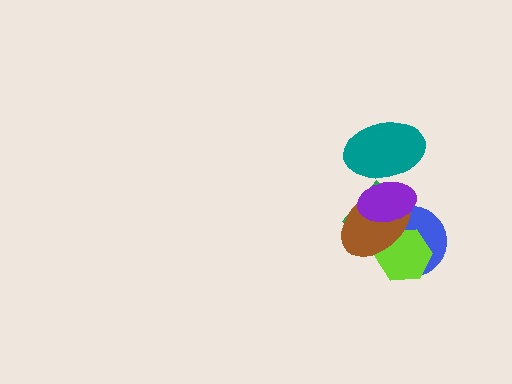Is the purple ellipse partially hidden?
Yes, it is partially covered by another shape.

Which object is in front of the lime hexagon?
The brown ellipse is in front of the lime hexagon.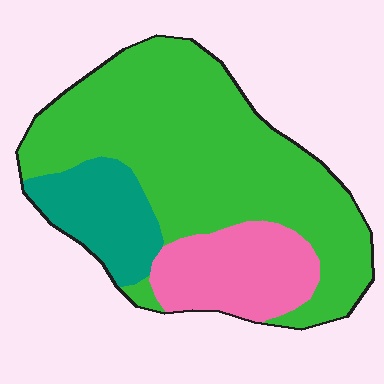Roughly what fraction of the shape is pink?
Pink takes up about one fifth (1/5) of the shape.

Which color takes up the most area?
Green, at roughly 65%.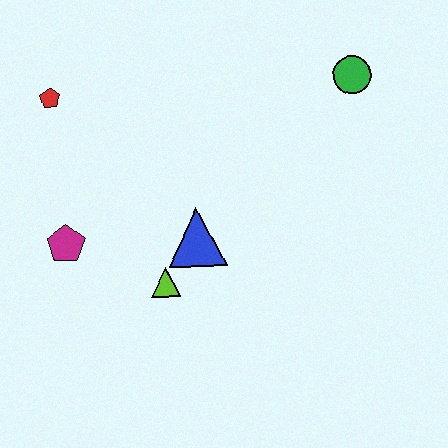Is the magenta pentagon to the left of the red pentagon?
No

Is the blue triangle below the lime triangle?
No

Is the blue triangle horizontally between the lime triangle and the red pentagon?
No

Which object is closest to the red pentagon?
The magenta pentagon is closest to the red pentagon.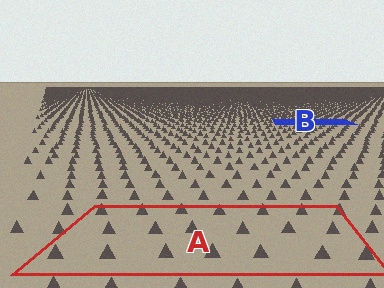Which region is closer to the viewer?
Region A is closer. The texture elements there are larger and more spread out.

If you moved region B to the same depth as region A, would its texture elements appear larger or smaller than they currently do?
They would appear larger. At a closer depth, the same texture elements are projected at a bigger on-screen size.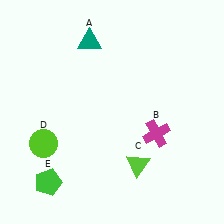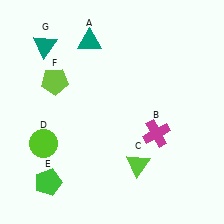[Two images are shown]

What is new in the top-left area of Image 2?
A teal triangle (G) was added in the top-left area of Image 2.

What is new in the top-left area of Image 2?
A lime pentagon (F) was added in the top-left area of Image 2.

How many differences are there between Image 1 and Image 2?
There are 2 differences between the two images.